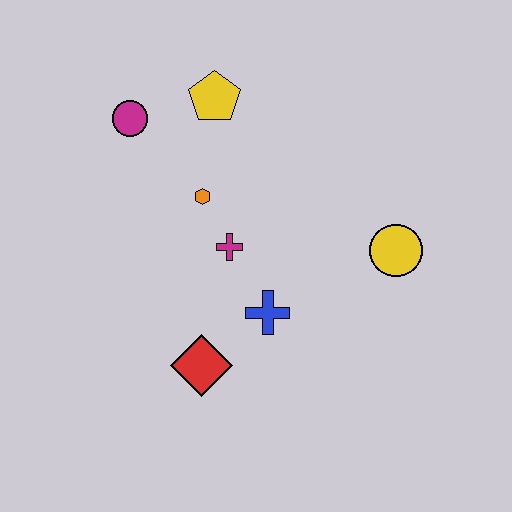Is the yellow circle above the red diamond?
Yes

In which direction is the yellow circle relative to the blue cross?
The yellow circle is to the right of the blue cross.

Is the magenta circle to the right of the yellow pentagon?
No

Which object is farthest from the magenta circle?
The yellow circle is farthest from the magenta circle.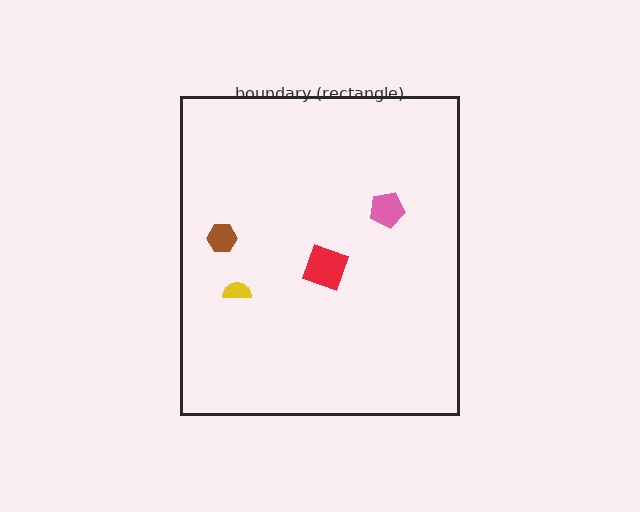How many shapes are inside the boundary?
4 inside, 0 outside.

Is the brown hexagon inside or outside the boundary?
Inside.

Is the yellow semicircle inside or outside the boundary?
Inside.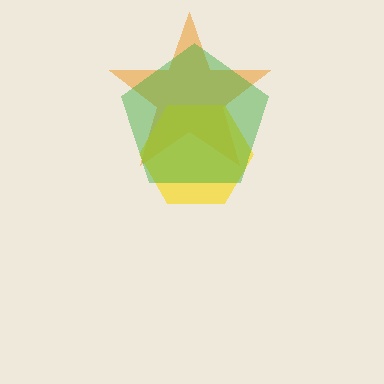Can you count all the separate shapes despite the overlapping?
Yes, there are 3 separate shapes.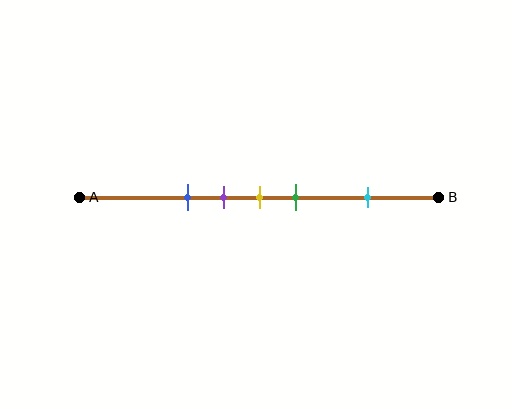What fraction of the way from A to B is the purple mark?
The purple mark is approximately 40% (0.4) of the way from A to B.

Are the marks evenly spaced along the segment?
No, the marks are not evenly spaced.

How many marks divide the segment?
There are 5 marks dividing the segment.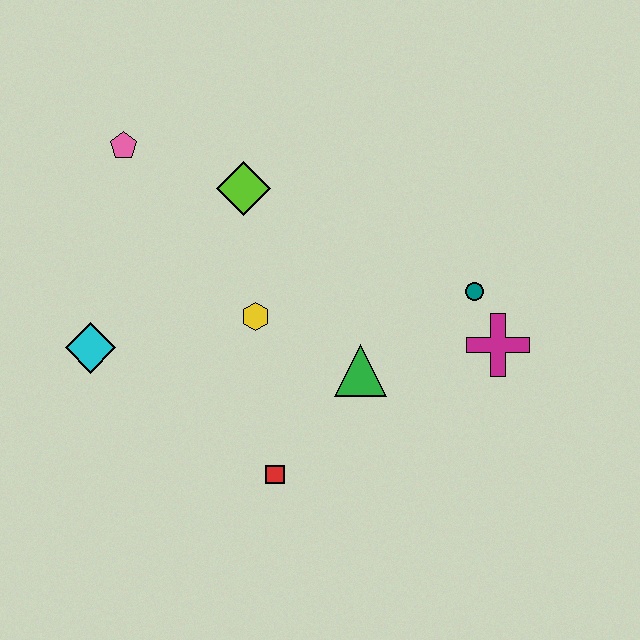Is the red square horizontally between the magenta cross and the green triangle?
No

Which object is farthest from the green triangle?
The pink pentagon is farthest from the green triangle.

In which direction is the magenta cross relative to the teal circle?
The magenta cross is below the teal circle.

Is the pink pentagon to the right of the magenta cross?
No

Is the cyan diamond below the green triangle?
No